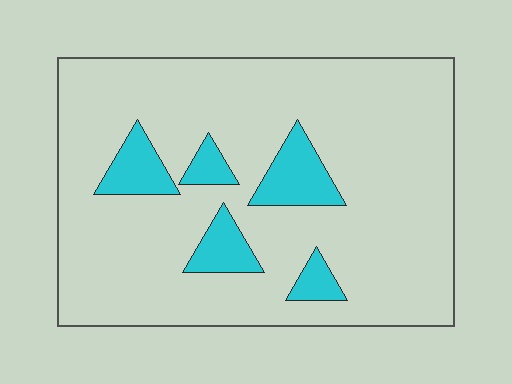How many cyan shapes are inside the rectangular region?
5.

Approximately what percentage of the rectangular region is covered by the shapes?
Approximately 15%.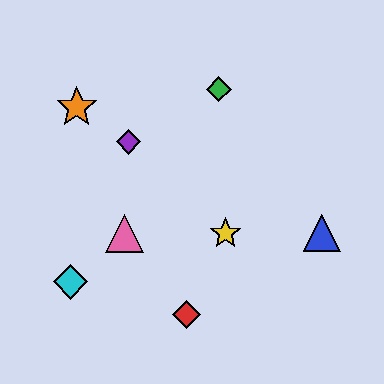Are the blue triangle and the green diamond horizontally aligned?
No, the blue triangle is at y≈233 and the green diamond is at y≈89.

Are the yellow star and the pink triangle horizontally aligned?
Yes, both are at y≈233.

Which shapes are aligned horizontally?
The blue triangle, the yellow star, the pink triangle are aligned horizontally.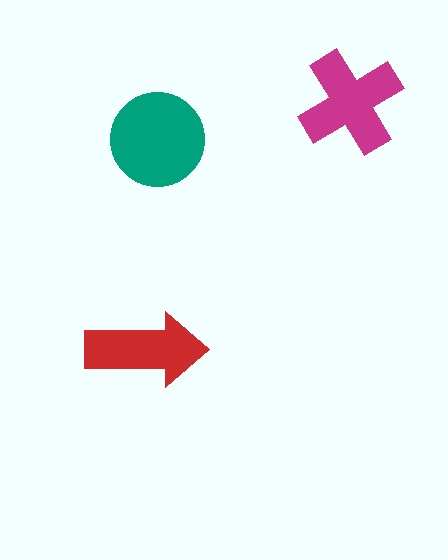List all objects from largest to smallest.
The teal circle, the magenta cross, the red arrow.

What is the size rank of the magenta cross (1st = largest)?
2nd.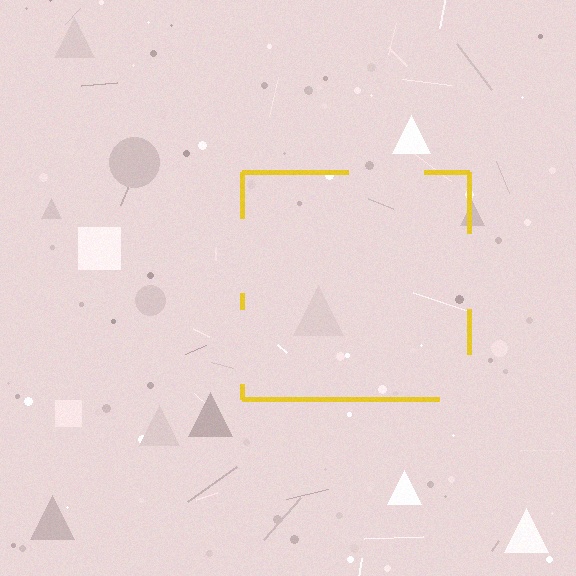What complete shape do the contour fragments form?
The contour fragments form a square.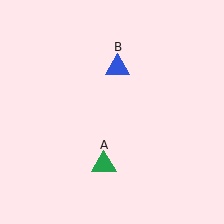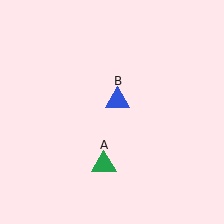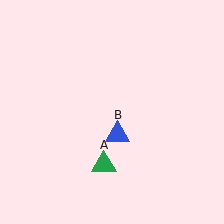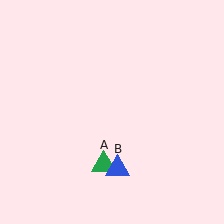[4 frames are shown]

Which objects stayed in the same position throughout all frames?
Green triangle (object A) remained stationary.